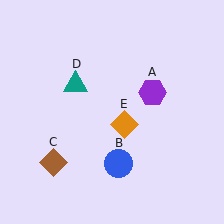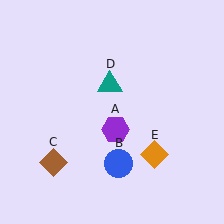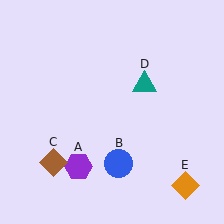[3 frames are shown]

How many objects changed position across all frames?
3 objects changed position: purple hexagon (object A), teal triangle (object D), orange diamond (object E).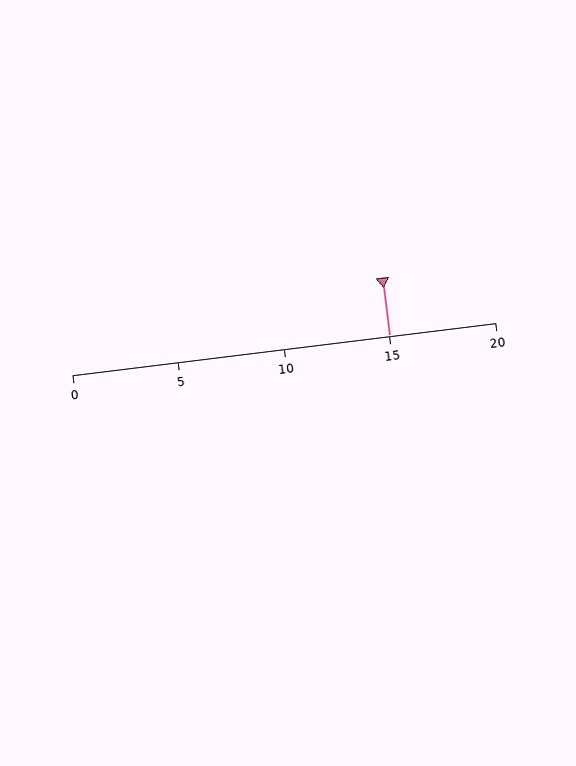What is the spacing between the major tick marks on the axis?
The major ticks are spaced 5 apart.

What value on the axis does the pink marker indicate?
The marker indicates approximately 15.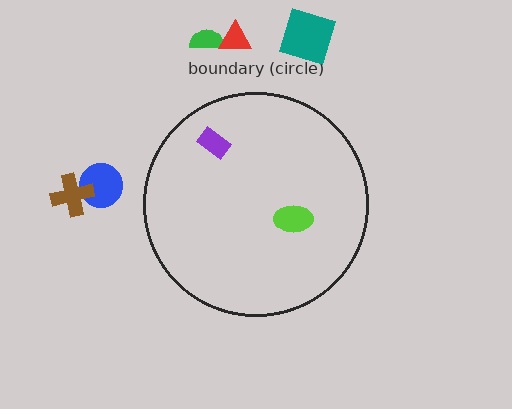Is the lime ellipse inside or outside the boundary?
Inside.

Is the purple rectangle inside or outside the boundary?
Inside.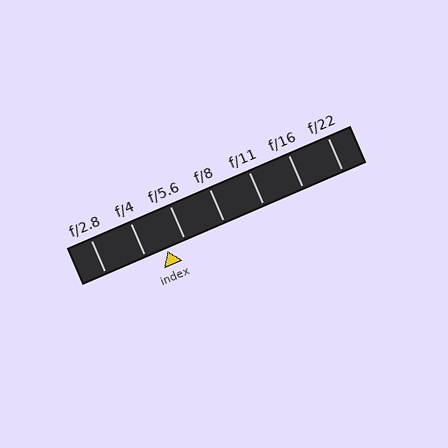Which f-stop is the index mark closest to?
The index mark is closest to f/5.6.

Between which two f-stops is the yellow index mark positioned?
The index mark is between f/4 and f/5.6.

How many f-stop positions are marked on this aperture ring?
There are 7 f-stop positions marked.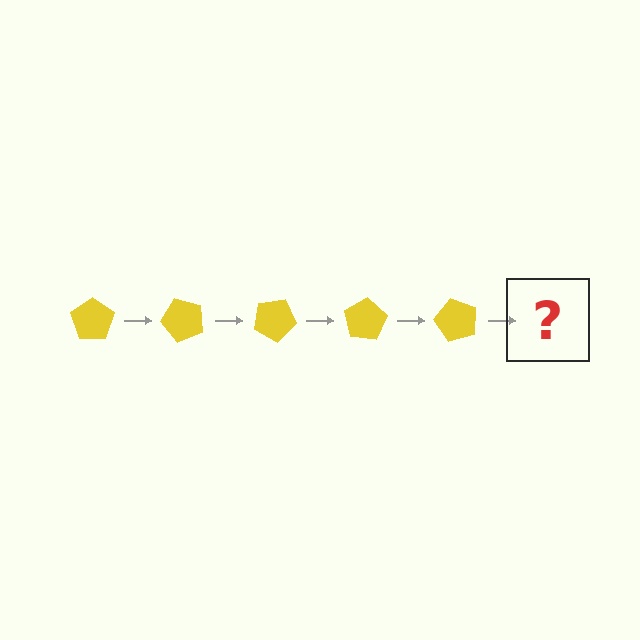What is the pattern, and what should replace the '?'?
The pattern is that the pentagon rotates 50 degrees each step. The '?' should be a yellow pentagon rotated 250 degrees.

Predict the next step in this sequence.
The next step is a yellow pentagon rotated 250 degrees.